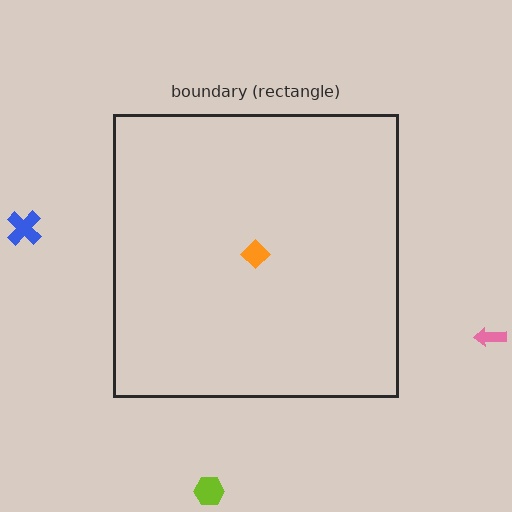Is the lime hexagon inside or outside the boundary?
Outside.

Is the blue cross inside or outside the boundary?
Outside.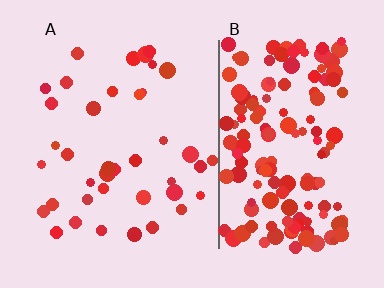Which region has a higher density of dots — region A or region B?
B (the right).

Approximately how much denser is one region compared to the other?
Approximately 4.0× — region B over region A.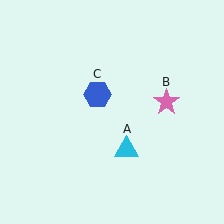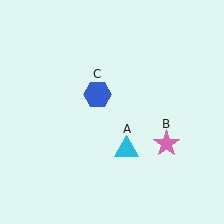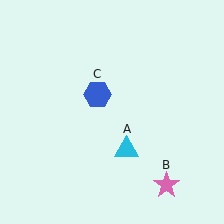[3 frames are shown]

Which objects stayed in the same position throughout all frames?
Cyan triangle (object A) and blue hexagon (object C) remained stationary.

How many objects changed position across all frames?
1 object changed position: pink star (object B).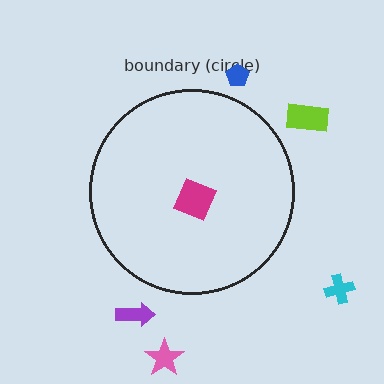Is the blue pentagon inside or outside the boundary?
Outside.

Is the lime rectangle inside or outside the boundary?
Outside.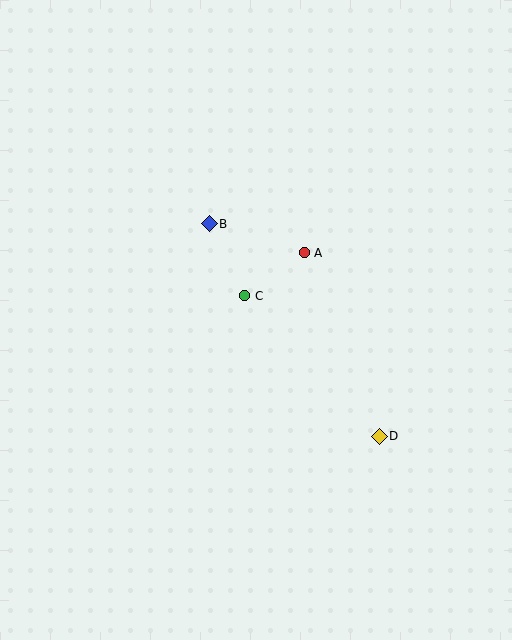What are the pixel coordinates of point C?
Point C is at (245, 296).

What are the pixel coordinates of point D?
Point D is at (379, 436).